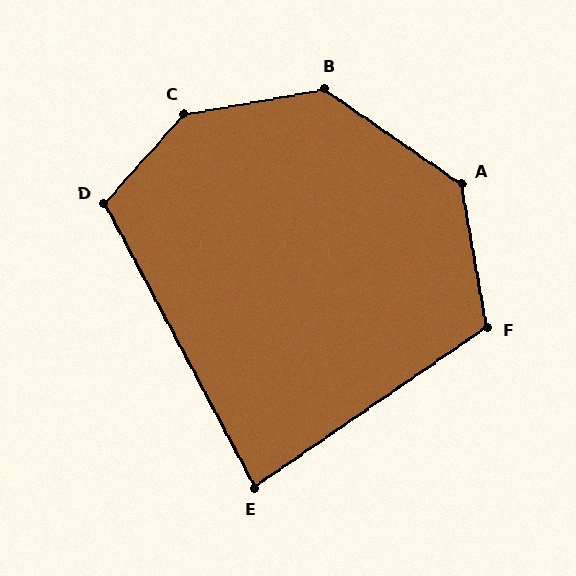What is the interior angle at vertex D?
Approximately 110 degrees (obtuse).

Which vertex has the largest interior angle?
C, at approximately 142 degrees.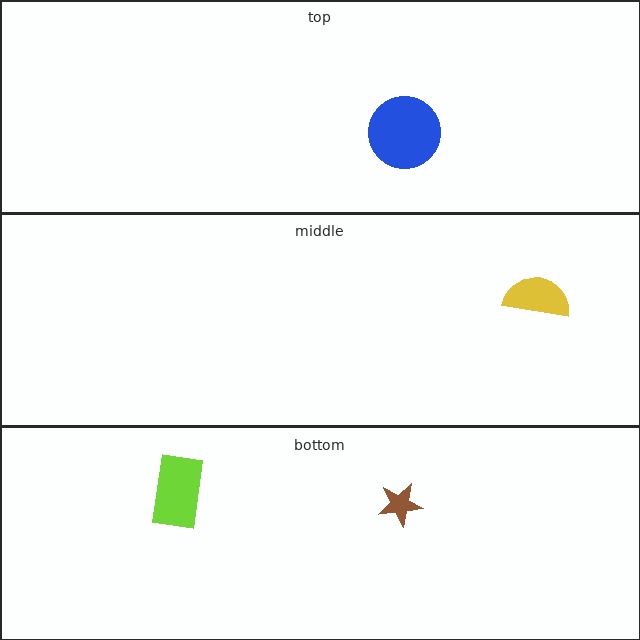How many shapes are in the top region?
1.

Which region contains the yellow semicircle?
The middle region.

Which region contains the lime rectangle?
The bottom region.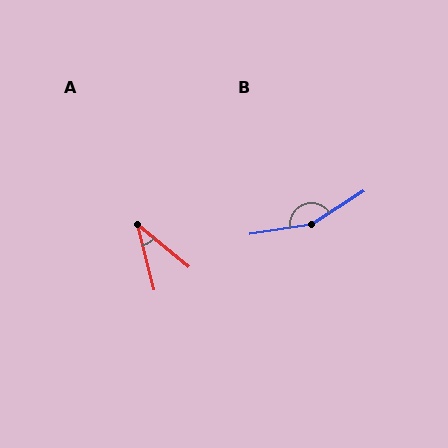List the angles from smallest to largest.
A (36°), B (156°).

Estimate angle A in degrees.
Approximately 36 degrees.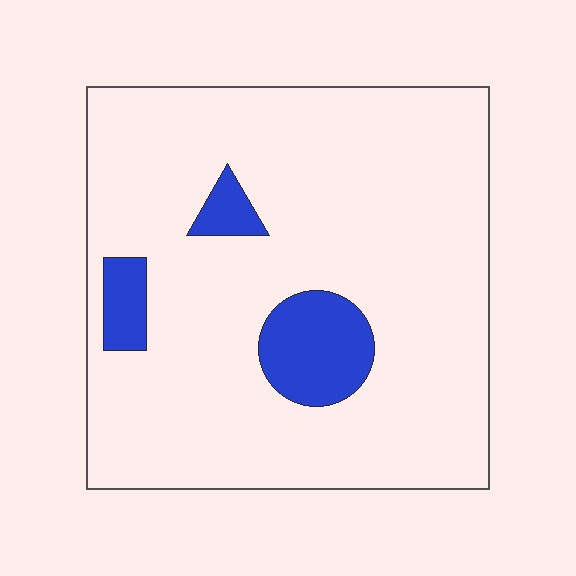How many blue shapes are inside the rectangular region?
3.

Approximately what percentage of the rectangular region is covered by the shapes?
Approximately 10%.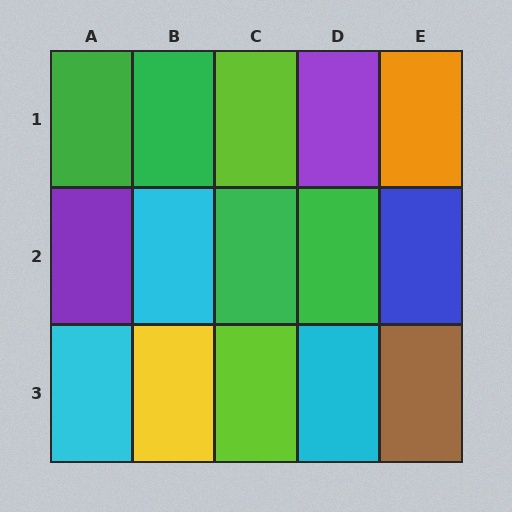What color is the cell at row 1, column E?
Orange.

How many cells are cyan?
3 cells are cyan.